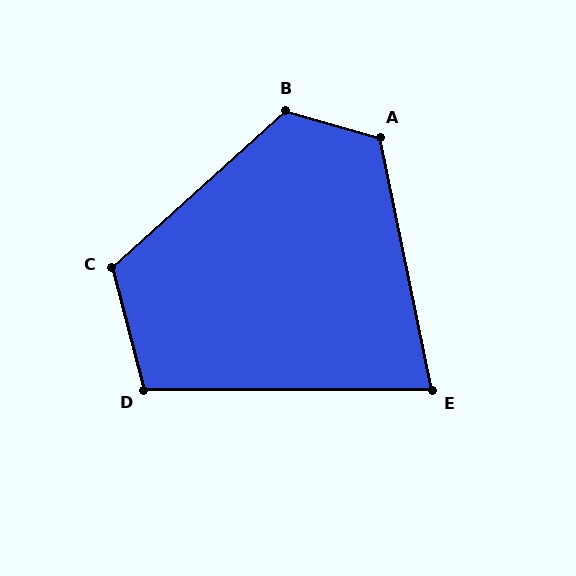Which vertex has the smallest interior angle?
E, at approximately 79 degrees.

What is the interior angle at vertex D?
Approximately 104 degrees (obtuse).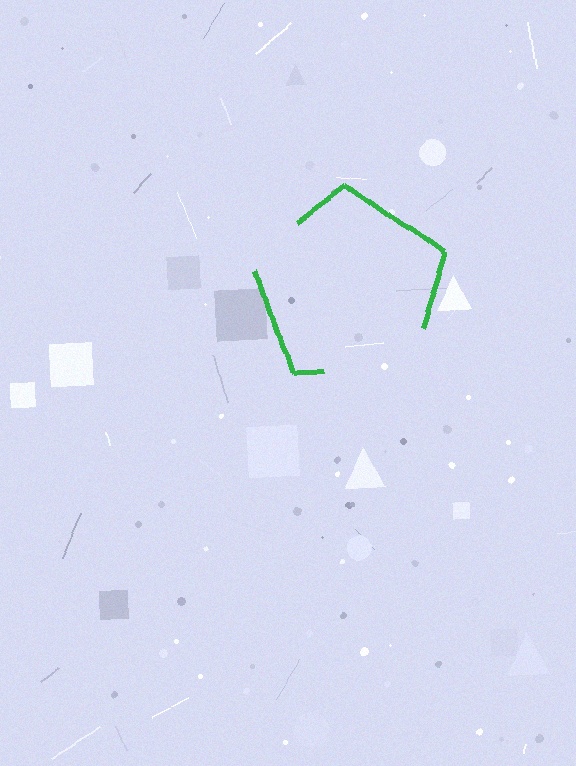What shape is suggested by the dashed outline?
The dashed outline suggests a pentagon.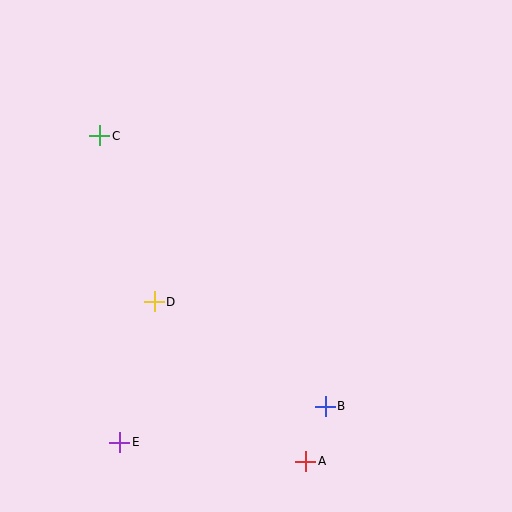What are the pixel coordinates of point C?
Point C is at (100, 136).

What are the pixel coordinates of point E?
Point E is at (120, 442).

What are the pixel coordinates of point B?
Point B is at (325, 406).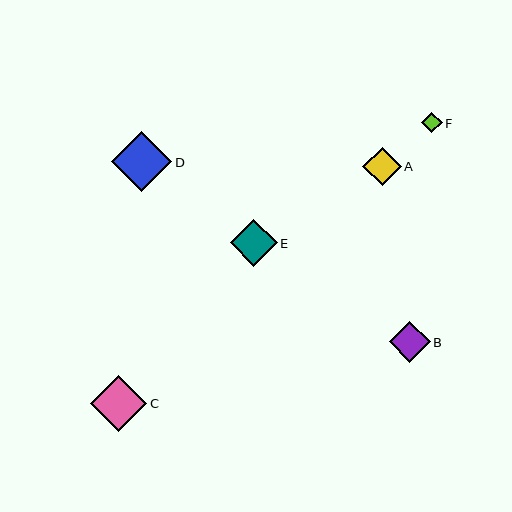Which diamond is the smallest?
Diamond F is the smallest with a size of approximately 21 pixels.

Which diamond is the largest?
Diamond D is the largest with a size of approximately 60 pixels.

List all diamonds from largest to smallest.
From largest to smallest: D, C, E, B, A, F.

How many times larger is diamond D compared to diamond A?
Diamond D is approximately 1.6 times the size of diamond A.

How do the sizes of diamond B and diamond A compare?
Diamond B and diamond A are approximately the same size.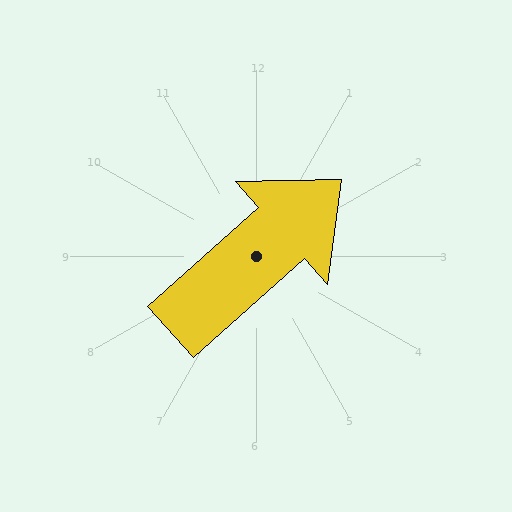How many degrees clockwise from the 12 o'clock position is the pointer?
Approximately 48 degrees.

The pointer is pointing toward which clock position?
Roughly 2 o'clock.